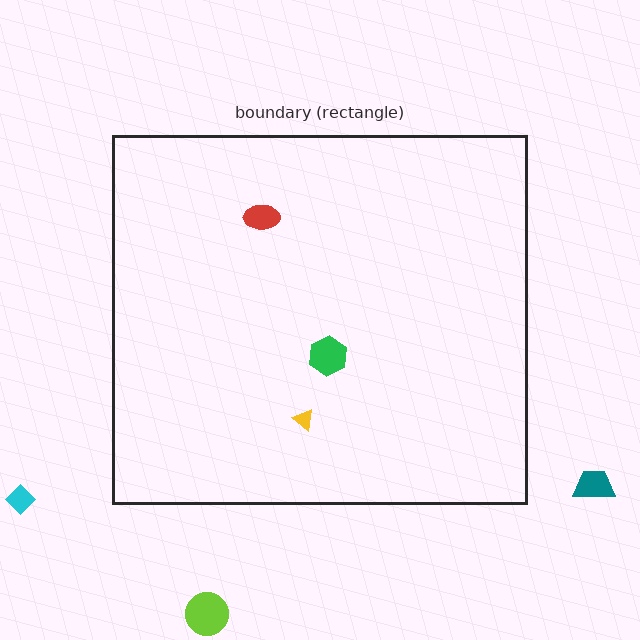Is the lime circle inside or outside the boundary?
Outside.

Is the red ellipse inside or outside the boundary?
Inside.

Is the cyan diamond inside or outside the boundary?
Outside.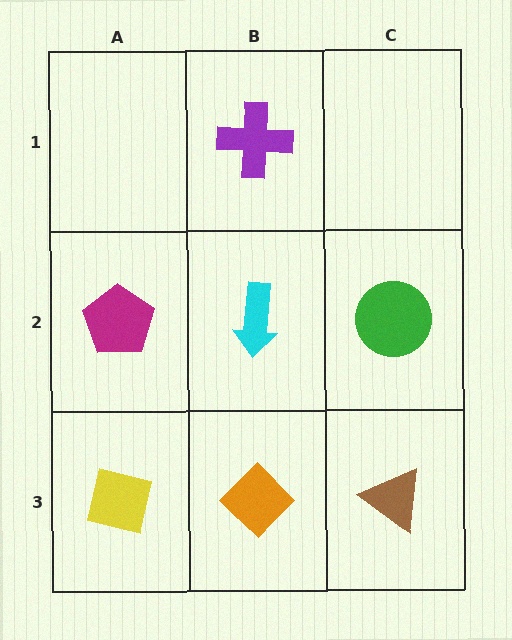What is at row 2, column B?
A cyan arrow.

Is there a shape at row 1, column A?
No, that cell is empty.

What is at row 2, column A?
A magenta pentagon.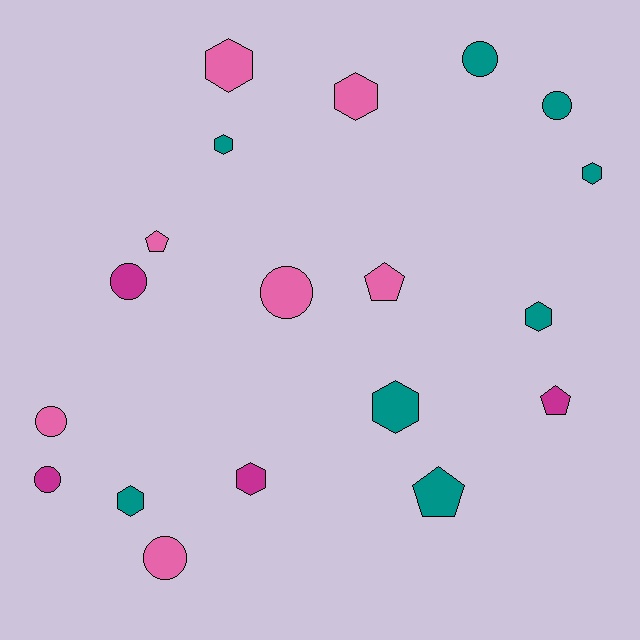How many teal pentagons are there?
There is 1 teal pentagon.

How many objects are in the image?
There are 19 objects.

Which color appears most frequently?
Teal, with 8 objects.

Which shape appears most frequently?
Hexagon, with 8 objects.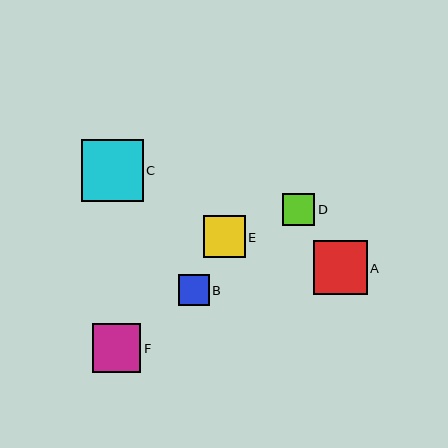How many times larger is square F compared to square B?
Square F is approximately 1.6 times the size of square B.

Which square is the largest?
Square C is the largest with a size of approximately 62 pixels.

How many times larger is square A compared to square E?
Square A is approximately 1.3 times the size of square E.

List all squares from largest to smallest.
From largest to smallest: C, A, F, E, D, B.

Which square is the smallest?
Square B is the smallest with a size of approximately 31 pixels.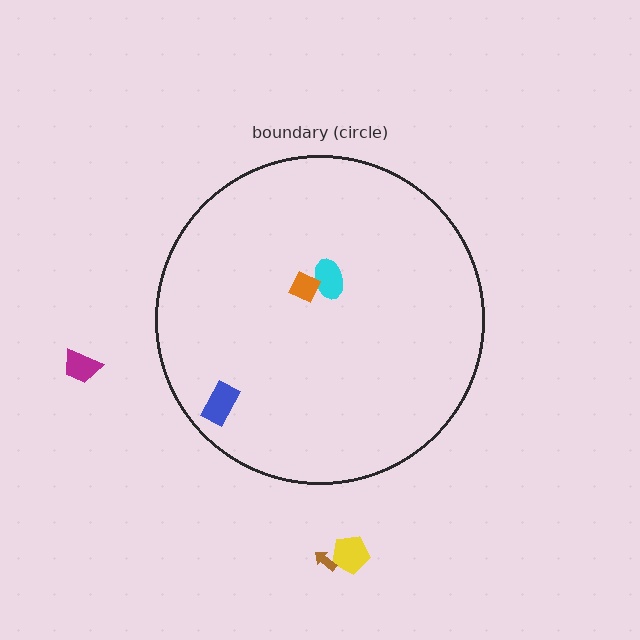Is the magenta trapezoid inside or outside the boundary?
Outside.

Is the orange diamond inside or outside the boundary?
Inside.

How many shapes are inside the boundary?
3 inside, 3 outside.